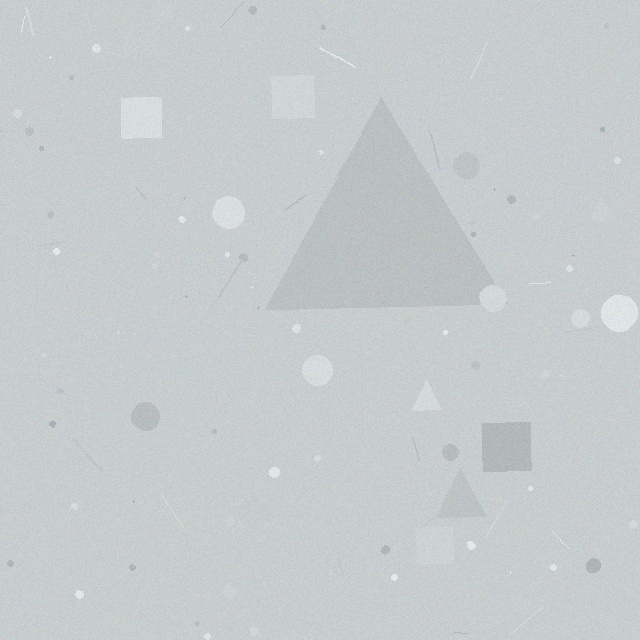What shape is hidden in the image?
A triangle is hidden in the image.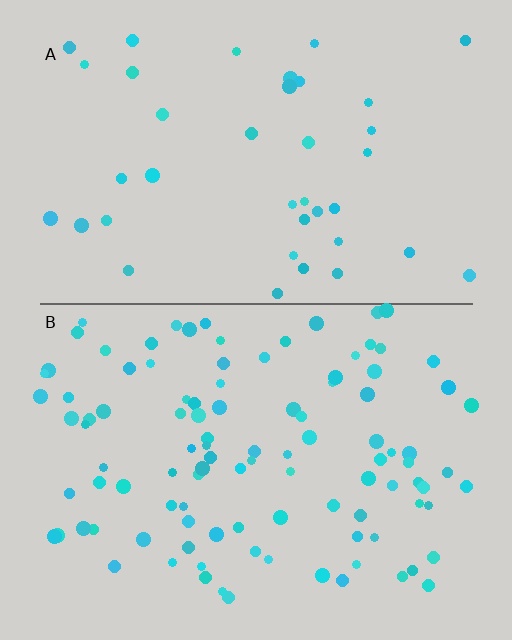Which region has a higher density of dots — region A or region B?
B (the bottom).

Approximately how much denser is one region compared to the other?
Approximately 2.7× — region B over region A.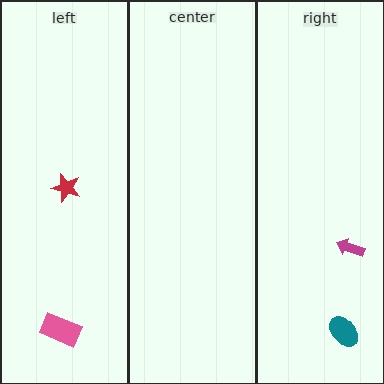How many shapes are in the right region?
2.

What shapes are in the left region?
The red star, the pink rectangle.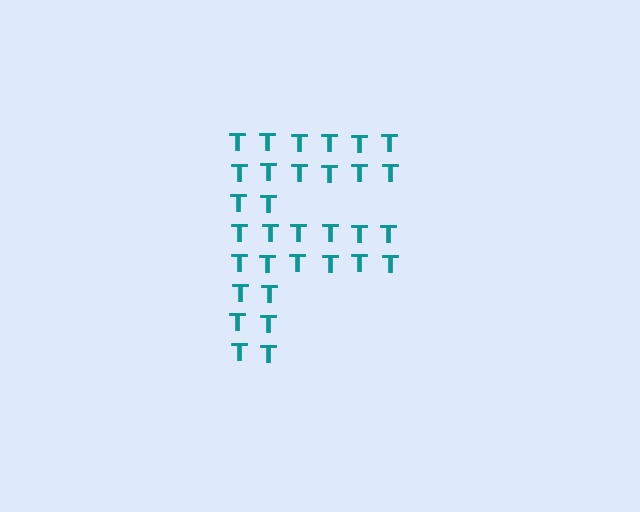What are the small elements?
The small elements are letter T's.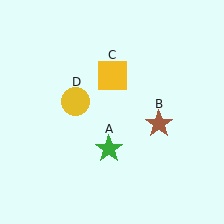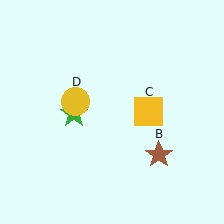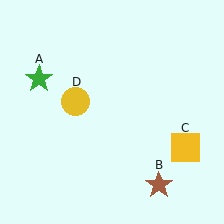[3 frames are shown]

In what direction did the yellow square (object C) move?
The yellow square (object C) moved down and to the right.